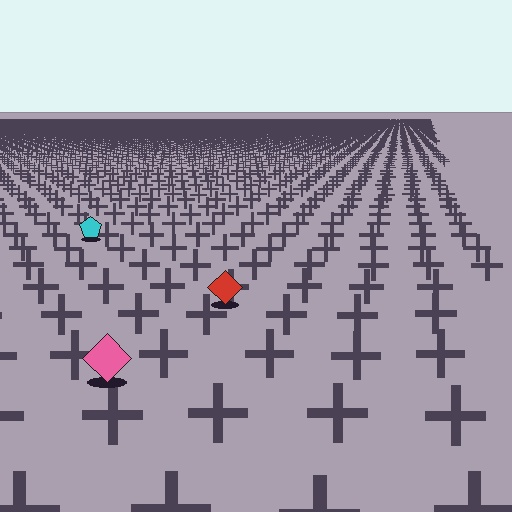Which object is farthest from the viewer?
The cyan pentagon is farthest from the viewer. It appears smaller and the ground texture around it is denser.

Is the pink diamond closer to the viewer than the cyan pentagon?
Yes. The pink diamond is closer — you can tell from the texture gradient: the ground texture is coarser near it.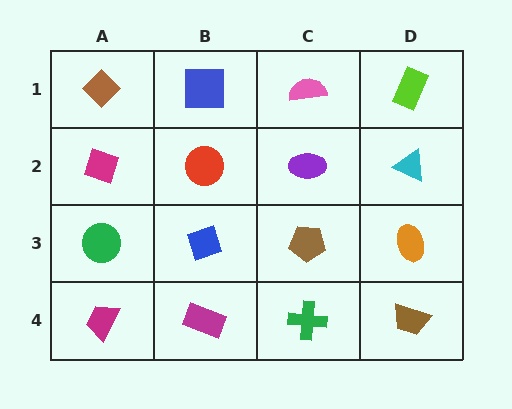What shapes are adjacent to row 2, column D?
A lime rectangle (row 1, column D), an orange ellipse (row 3, column D), a purple ellipse (row 2, column C).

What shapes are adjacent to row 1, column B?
A red circle (row 2, column B), a brown diamond (row 1, column A), a pink semicircle (row 1, column C).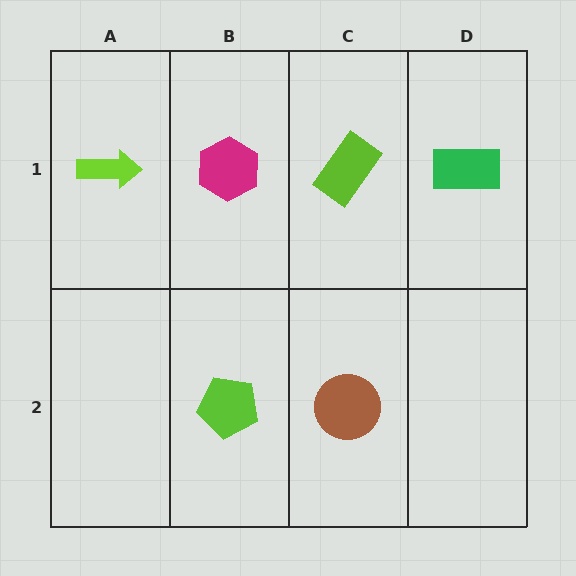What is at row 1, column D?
A green rectangle.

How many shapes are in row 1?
4 shapes.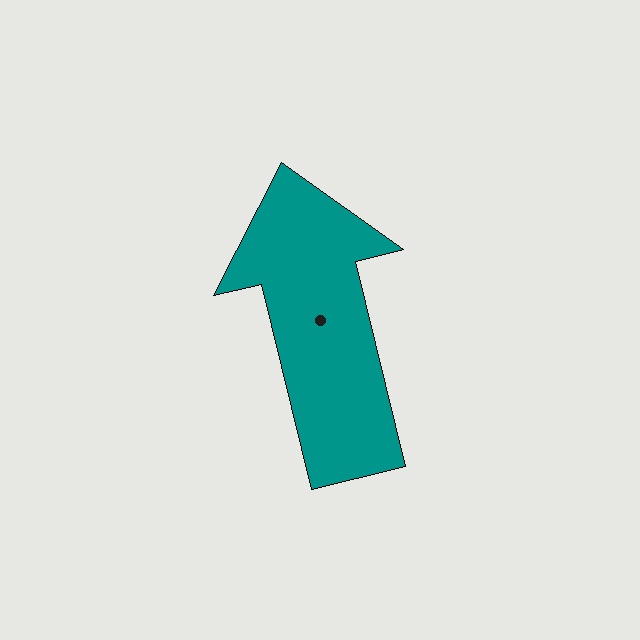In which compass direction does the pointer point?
North.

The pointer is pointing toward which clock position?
Roughly 12 o'clock.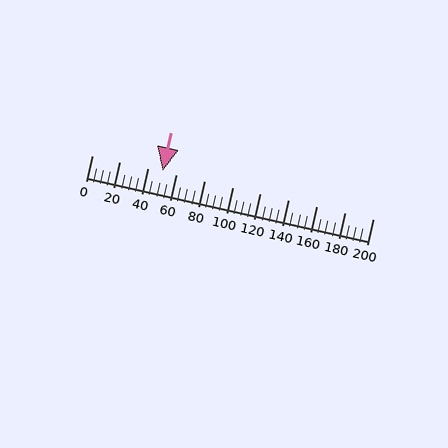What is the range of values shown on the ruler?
The ruler shows values from 0 to 200.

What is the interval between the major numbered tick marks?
The major tick marks are spaced 20 units apart.